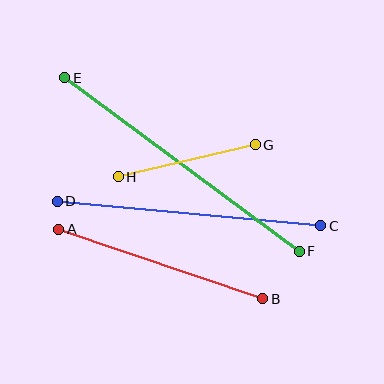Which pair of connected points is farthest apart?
Points E and F are farthest apart.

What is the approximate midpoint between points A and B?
The midpoint is at approximately (161, 264) pixels.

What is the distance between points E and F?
The distance is approximately 291 pixels.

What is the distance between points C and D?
The distance is approximately 265 pixels.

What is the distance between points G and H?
The distance is approximately 141 pixels.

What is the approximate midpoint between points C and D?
The midpoint is at approximately (189, 213) pixels.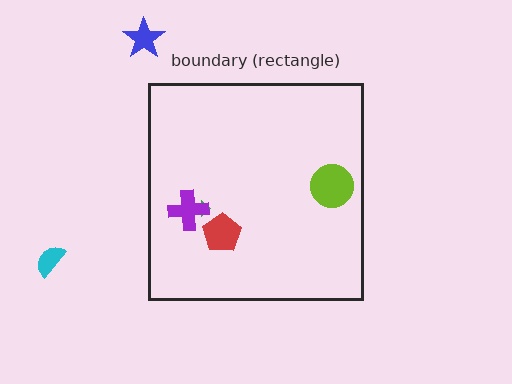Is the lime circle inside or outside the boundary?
Inside.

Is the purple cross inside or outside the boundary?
Inside.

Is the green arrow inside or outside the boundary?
Inside.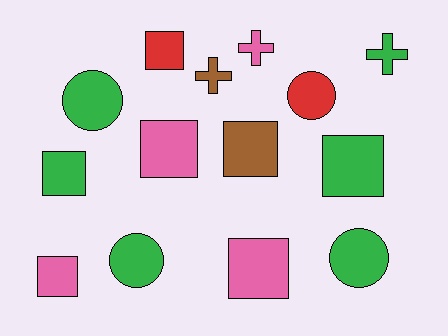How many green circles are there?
There are 3 green circles.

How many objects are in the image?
There are 14 objects.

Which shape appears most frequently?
Square, with 7 objects.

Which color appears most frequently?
Green, with 6 objects.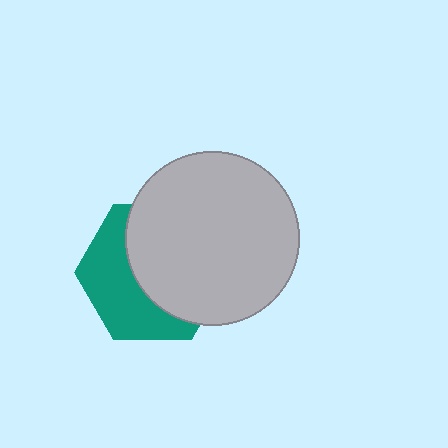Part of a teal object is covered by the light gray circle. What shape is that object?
It is a hexagon.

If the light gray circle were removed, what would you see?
You would see the complete teal hexagon.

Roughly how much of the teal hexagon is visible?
A small part of it is visible (roughly 43%).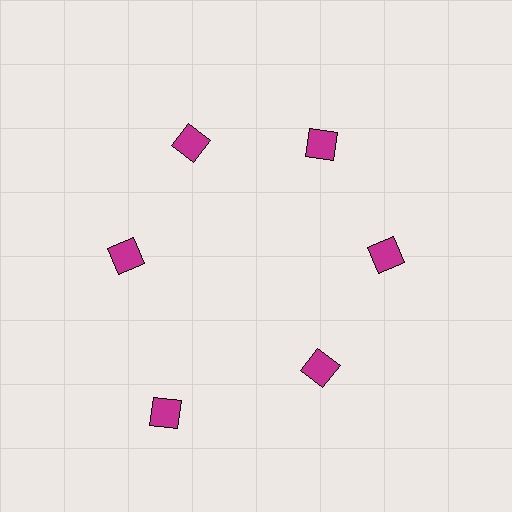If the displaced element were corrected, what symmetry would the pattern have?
It would have 6-fold rotational symmetry — the pattern would map onto itself every 60 degrees.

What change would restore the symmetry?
The symmetry would be restored by moving it inward, back onto the ring so that all 6 diamonds sit at equal angles and equal distance from the center.